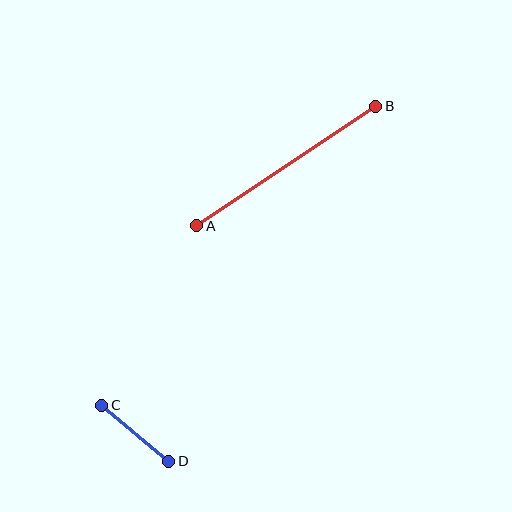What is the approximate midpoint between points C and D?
The midpoint is at approximately (135, 433) pixels.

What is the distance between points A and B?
The distance is approximately 215 pixels.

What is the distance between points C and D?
The distance is approximately 87 pixels.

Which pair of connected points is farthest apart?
Points A and B are farthest apart.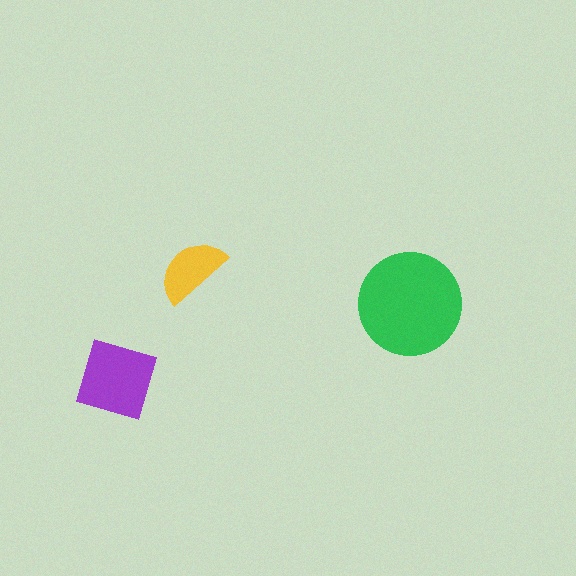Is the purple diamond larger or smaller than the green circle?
Smaller.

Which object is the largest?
The green circle.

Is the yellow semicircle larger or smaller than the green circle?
Smaller.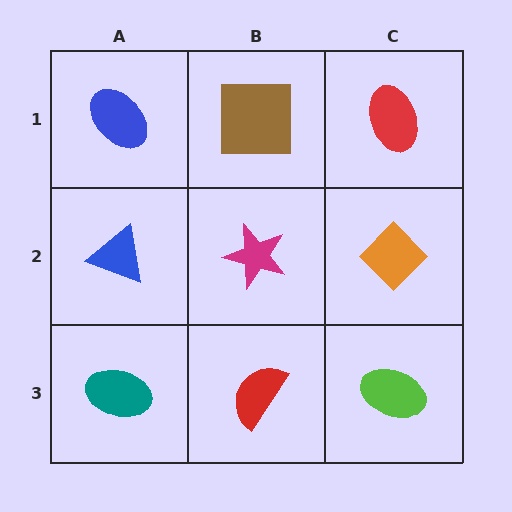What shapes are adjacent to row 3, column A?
A blue triangle (row 2, column A), a red semicircle (row 3, column B).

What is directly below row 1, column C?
An orange diamond.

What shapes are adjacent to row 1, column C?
An orange diamond (row 2, column C), a brown square (row 1, column B).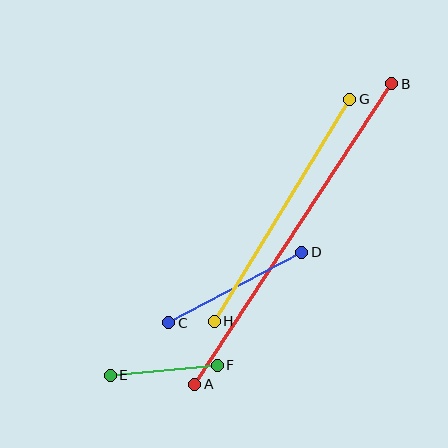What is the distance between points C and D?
The distance is approximately 150 pixels.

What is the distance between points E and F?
The distance is approximately 107 pixels.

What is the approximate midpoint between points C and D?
The midpoint is at approximately (235, 287) pixels.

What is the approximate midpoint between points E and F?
The midpoint is at approximately (164, 370) pixels.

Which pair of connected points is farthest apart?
Points A and B are farthest apart.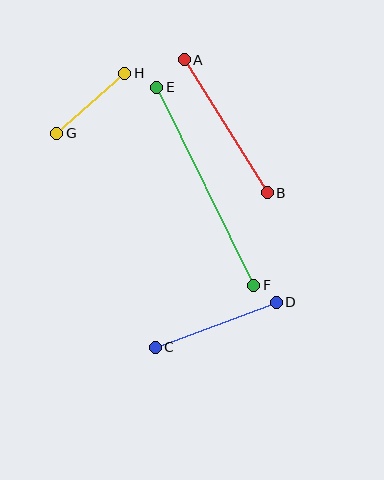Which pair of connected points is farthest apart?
Points E and F are farthest apart.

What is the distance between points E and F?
The distance is approximately 221 pixels.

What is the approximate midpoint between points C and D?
The midpoint is at approximately (216, 325) pixels.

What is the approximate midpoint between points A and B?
The midpoint is at approximately (226, 126) pixels.